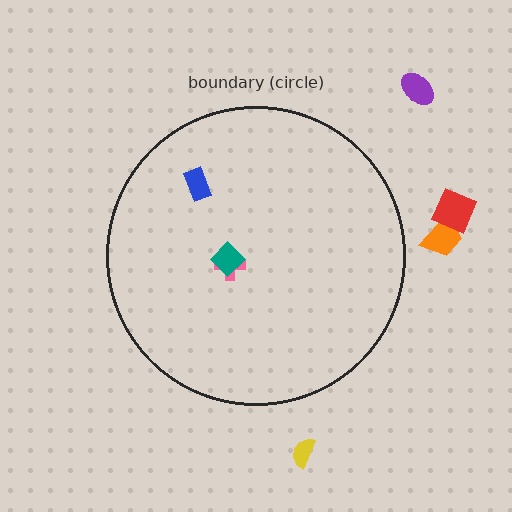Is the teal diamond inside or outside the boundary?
Inside.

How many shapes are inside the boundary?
3 inside, 4 outside.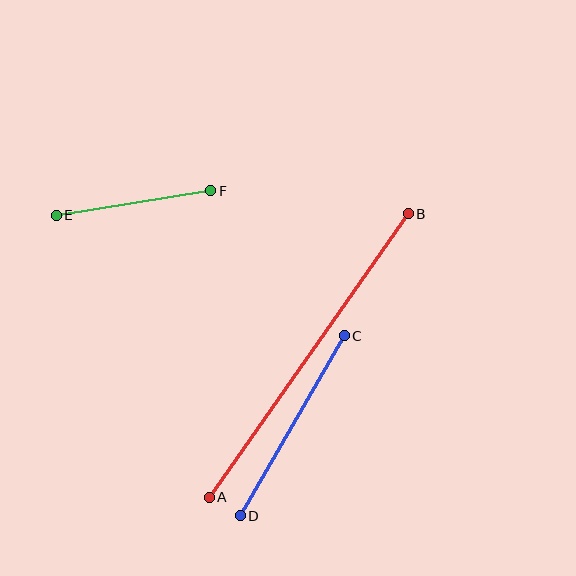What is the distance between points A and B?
The distance is approximately 346 pixels.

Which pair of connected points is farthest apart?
Points A and B are farthest apart.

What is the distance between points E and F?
The distance is approximately 156 pixels.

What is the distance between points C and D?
The distance is approximately 208 pixels.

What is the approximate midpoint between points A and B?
The midpoint is at approximately (309, 356) pixels.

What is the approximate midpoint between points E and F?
The midpoint is at approximately (134, 203) pixels.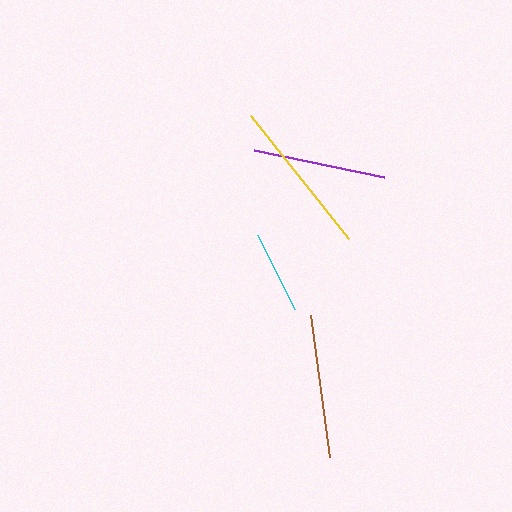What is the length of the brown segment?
The brown segment is approximately 143 pixels long.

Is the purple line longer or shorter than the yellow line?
The yellow line is longer than the purple line.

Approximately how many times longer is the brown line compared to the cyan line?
The brown line is approximately 1.8 times the length of the cyan line.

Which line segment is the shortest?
The cyan line is the shortest at approximately 82 pixels.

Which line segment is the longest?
The yellow line is the longest at approximately 157 pixels.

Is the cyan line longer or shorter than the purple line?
The purple line is longer than the cyan line.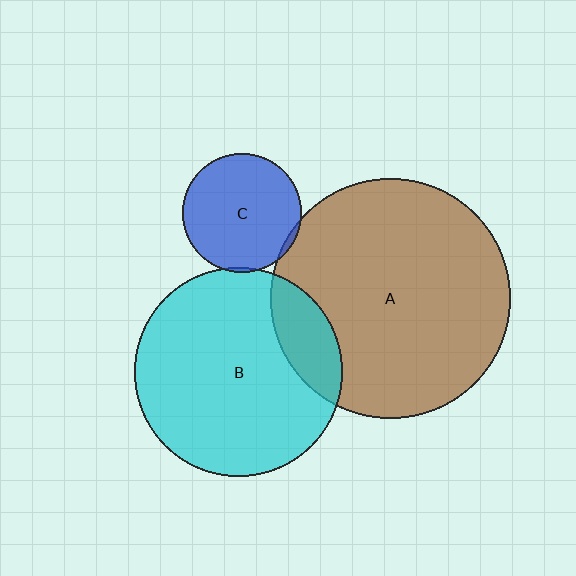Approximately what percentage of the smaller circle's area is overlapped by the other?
Approximately 5%.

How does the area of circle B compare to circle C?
Approximately 3.1 times.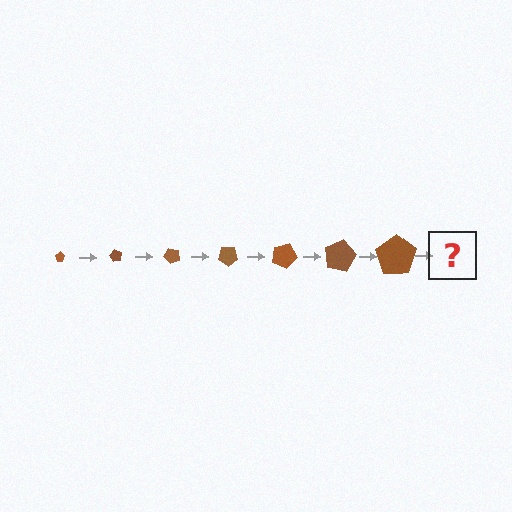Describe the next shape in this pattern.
It should be a pentagon, larger than the previous one and rotated 420 degrees from the start.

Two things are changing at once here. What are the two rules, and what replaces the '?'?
The two rules are that the pentagon grows larger each step and it rotates 60 degrees each step. The '?' should be a pentagon, larger than the previous one and rotated 420 degrees from the start.